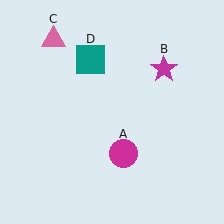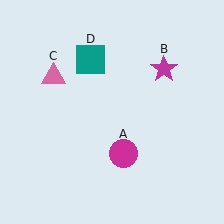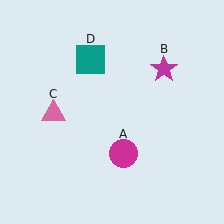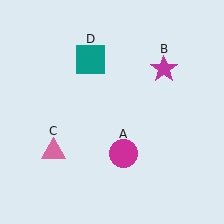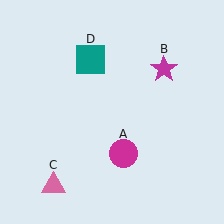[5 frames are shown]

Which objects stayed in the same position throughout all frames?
Magenta circle (object A) and magenta star (object B) and teal square (object D) remained stationary.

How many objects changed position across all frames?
1 object changed position: pink triangle (object C).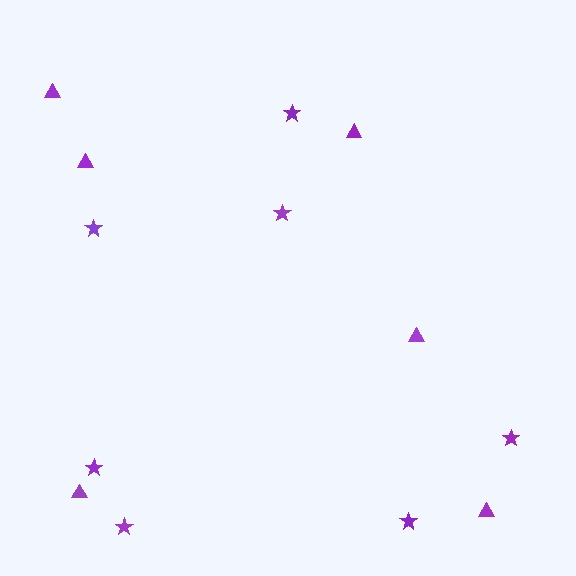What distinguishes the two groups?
There are 2 groups: one group of stars (7) and one group of triangles (6).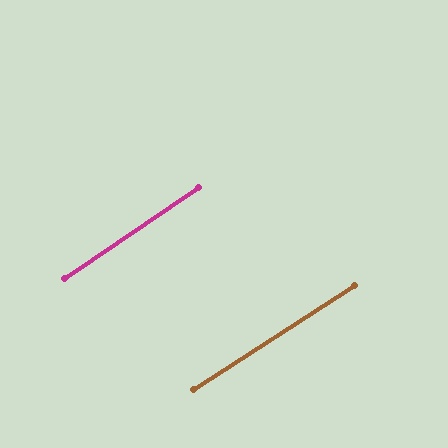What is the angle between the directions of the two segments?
Approximately 1 degree.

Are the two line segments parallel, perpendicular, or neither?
Parallel — their directions differ by only 1.1°.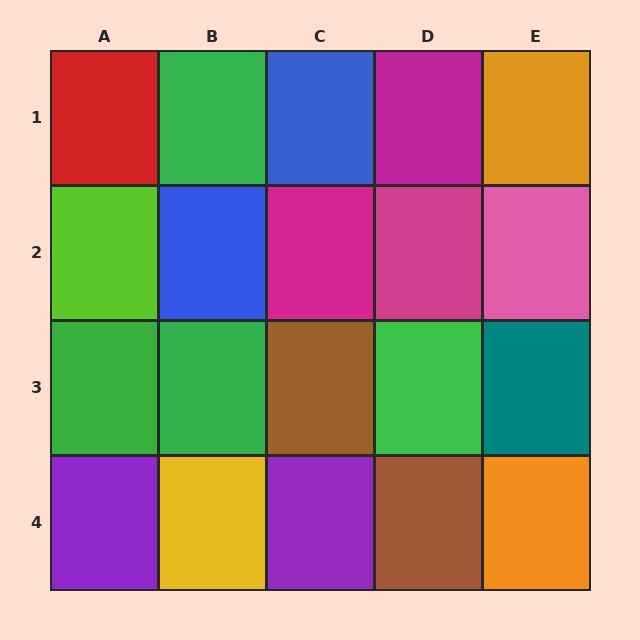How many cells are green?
4 cells are green.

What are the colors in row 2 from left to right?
Lime, blue, magenta, magenta, pink.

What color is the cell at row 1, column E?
Orange.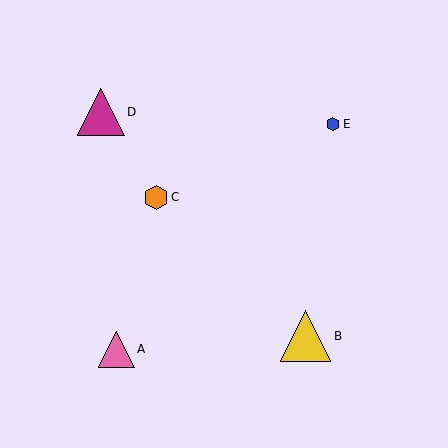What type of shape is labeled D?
Shape D is a magenta triangle.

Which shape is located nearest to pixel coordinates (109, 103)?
The magenta triangle (labeled D) at (101, 112) is nearest to that location.